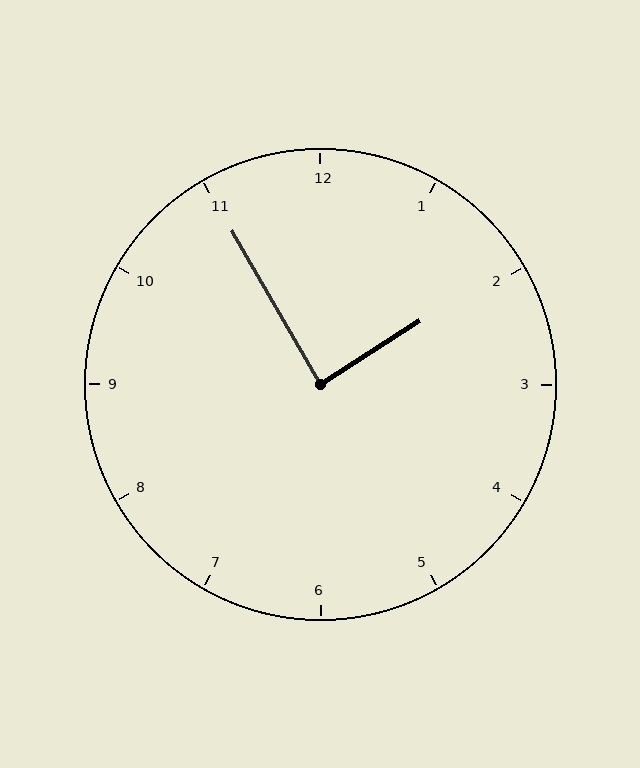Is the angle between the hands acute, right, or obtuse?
It is right.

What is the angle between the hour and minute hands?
Approximately 88 degrees.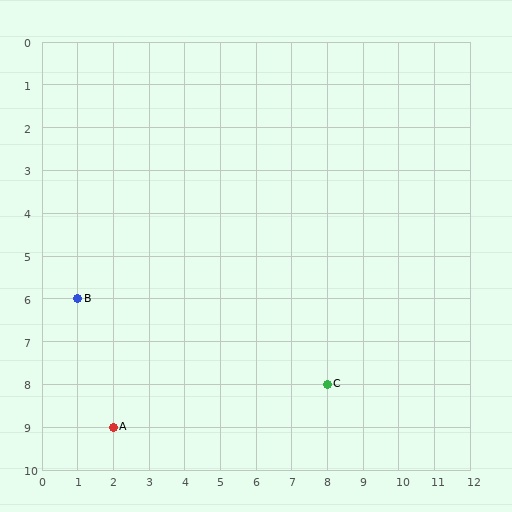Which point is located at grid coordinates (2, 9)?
Point A is at (2, 9).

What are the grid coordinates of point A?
Point A is at grid coordinates (2, 9).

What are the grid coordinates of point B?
Point B is at grid coordinates (1, 6).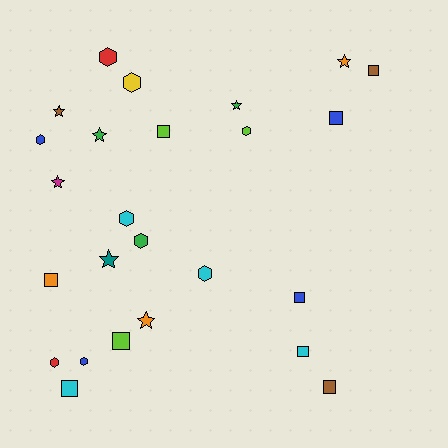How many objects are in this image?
There are 25 objects.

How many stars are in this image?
There are 7 stars.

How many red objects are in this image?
There are 2 red objects.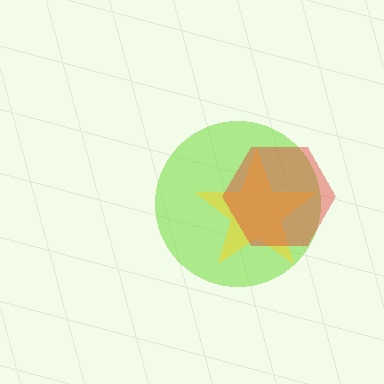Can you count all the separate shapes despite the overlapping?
Yes, there are 3 separate shapes.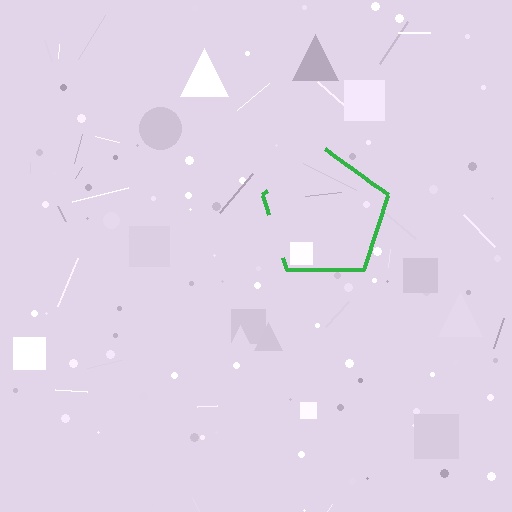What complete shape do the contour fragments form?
The contour fragments form a pentagon.